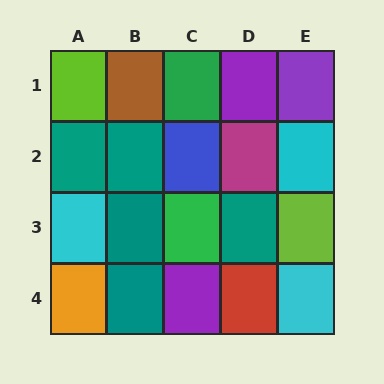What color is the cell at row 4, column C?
Purple.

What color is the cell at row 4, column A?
Orange.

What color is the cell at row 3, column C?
Green.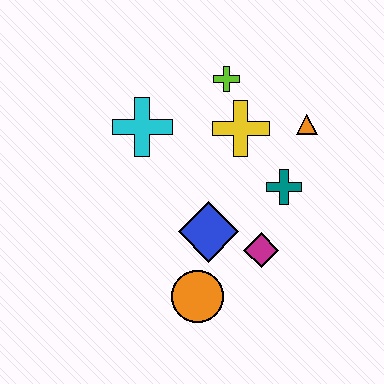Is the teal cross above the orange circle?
Yes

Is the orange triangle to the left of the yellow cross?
No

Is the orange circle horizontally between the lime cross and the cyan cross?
Yes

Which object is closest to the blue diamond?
The magenta diamond is closest to the blue diamond.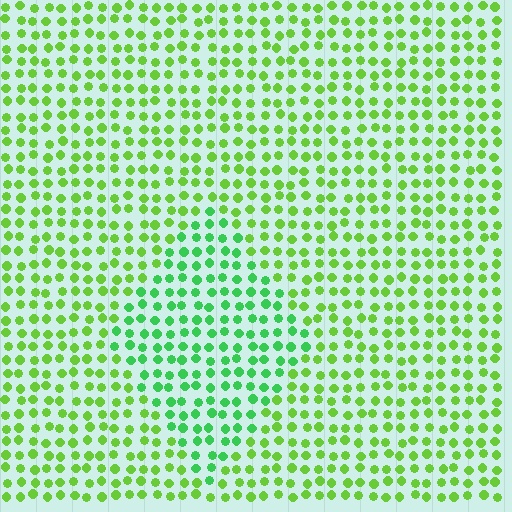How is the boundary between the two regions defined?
The boundary is defined purely by a slight shift in hue (about 32 degrees). Spacing, size, and orientation are identical on both sides.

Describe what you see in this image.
The image is filled with small lime elements in a uniform arrangement. A diamond-shaped region is visible where the elements are tinted to a slightly different hue, forming a subtle color boundary.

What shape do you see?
I see a diamond.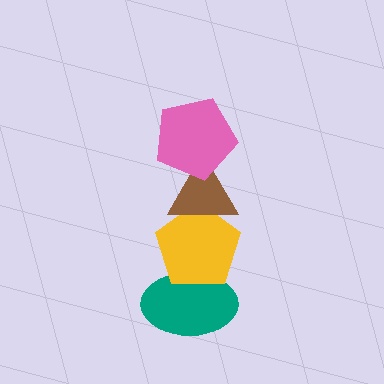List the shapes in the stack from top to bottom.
From top to bottom: the pink pentagon, the brown triangle, the yellow pentagon, the teal ellipse.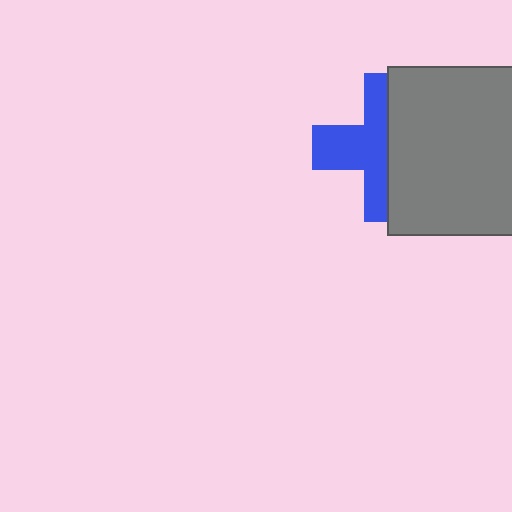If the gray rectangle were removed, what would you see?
You would see the complete blue cross.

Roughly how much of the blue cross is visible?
About half of it is visible (roughly 51%).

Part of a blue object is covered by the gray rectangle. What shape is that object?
It is a cross.